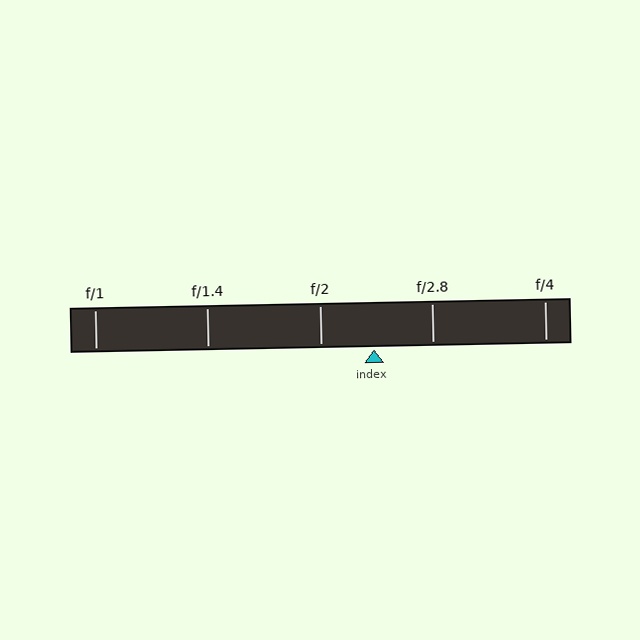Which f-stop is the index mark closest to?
The index mark is closest to f/2.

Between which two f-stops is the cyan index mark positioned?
The index mark is between f/2 and f/2.8.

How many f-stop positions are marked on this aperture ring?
There are 5 f-stop positions marked.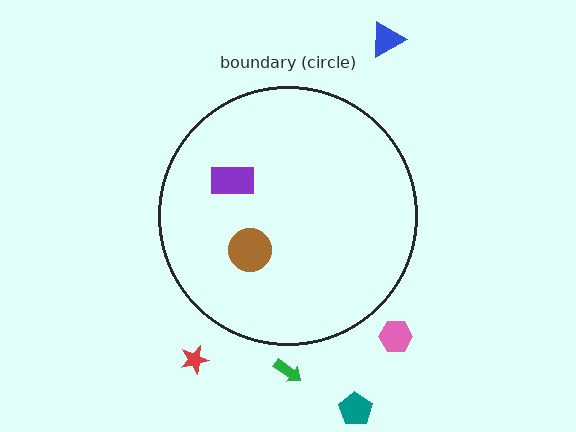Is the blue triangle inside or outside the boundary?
Outside.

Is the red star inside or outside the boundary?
Outside.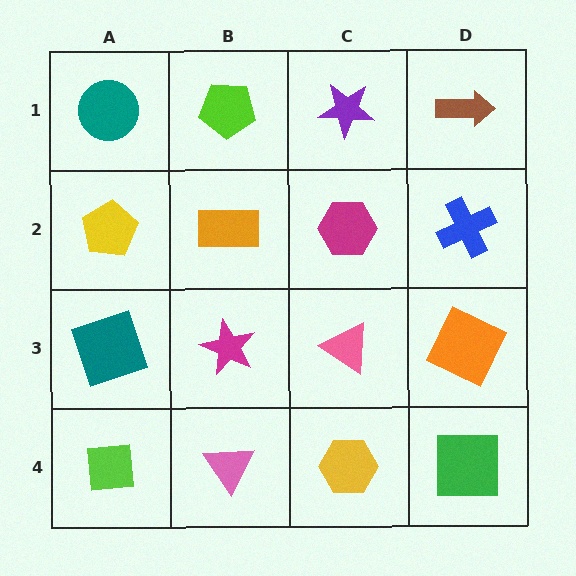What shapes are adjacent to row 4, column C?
A pink triangle (row 3, column C), a pink triangle (row 4, column B), a green square (row 4, column D).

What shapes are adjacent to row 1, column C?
A magenta hexagon (row 2, column C), a lime pentagon (row 1, column B), a brown arrow (row 1, column D).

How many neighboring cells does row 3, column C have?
4.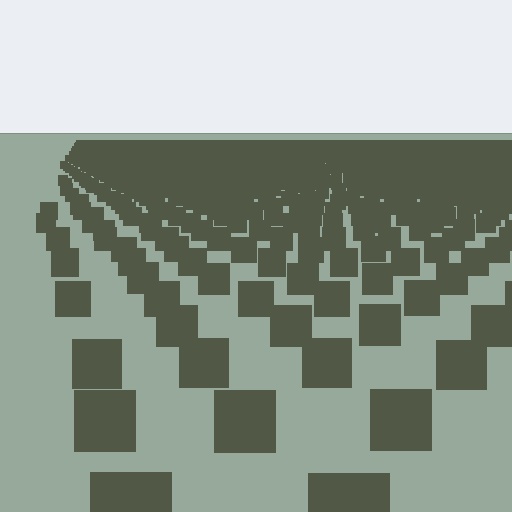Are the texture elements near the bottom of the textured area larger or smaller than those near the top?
Larger. Near the bottom, elements are closer to the viewer and appear at a bigger on-screen size.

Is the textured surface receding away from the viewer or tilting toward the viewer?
The surface is receding away from the viewer. Texture elements get smaller and denser toward the top.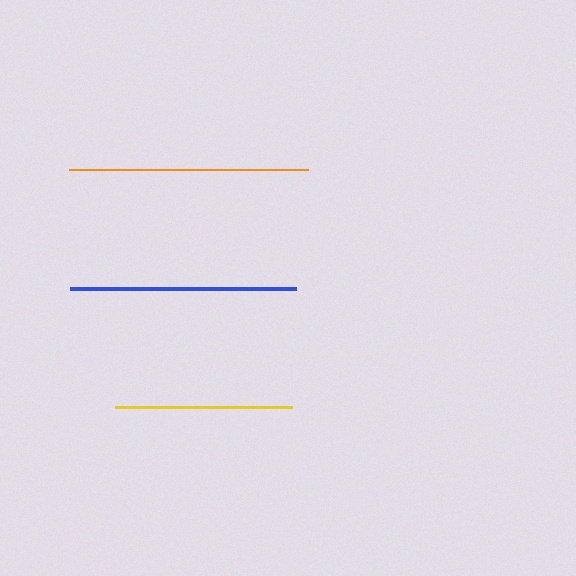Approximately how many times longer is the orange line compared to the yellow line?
The orange line is approximately 1.4 times the length of the yellow line.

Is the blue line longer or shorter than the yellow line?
The blue line is longer than the yellow line.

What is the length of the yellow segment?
The yellow segment is approximately 176 pixels long.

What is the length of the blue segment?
The blue segment is approximately 226 pixels long.